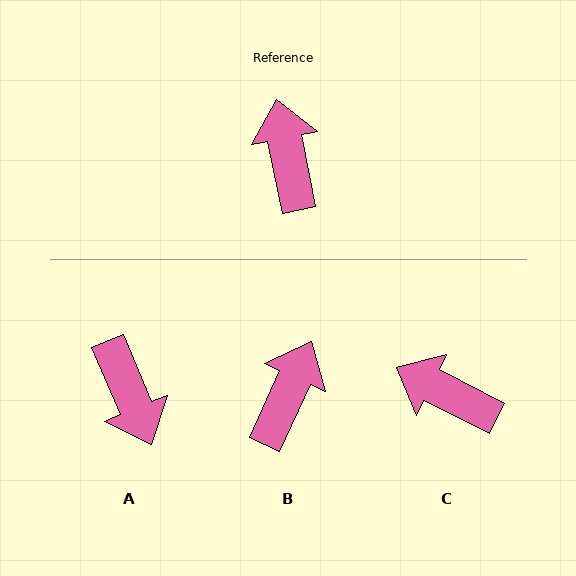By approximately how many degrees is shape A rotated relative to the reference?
Approximately 169 degrees clockwise.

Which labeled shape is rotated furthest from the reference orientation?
A, about 169 degrees away.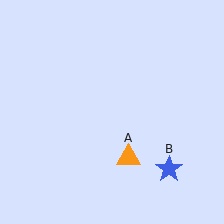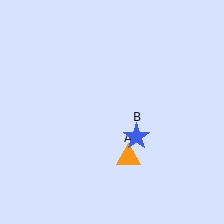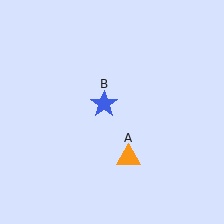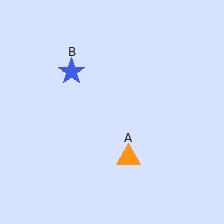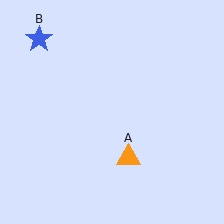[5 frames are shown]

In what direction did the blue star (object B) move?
The blue star (object B) moved up and to the left.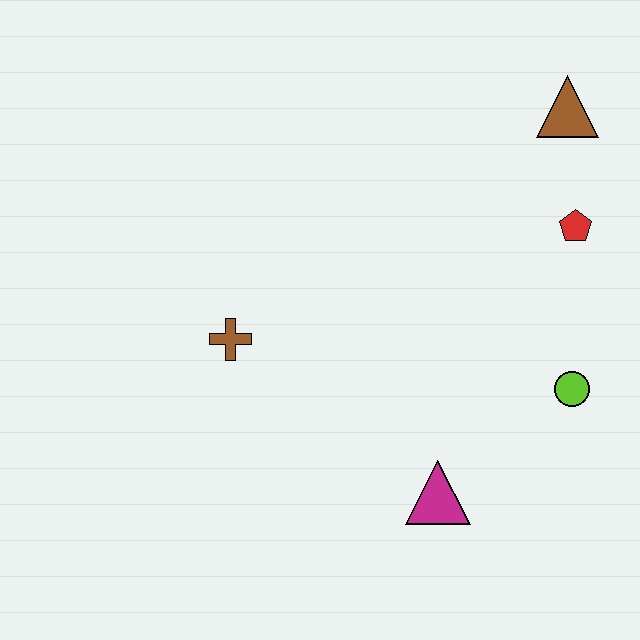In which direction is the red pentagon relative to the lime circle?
The red pentagon is above the lime circle.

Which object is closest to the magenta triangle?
The lime circle is closest to the magenta triangle.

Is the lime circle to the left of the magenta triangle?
No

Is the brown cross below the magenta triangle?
No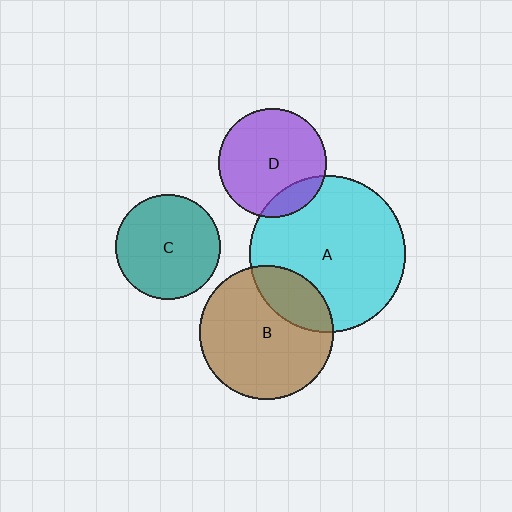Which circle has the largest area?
Circle A (cyan).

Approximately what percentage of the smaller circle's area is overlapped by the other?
Approximately 15%.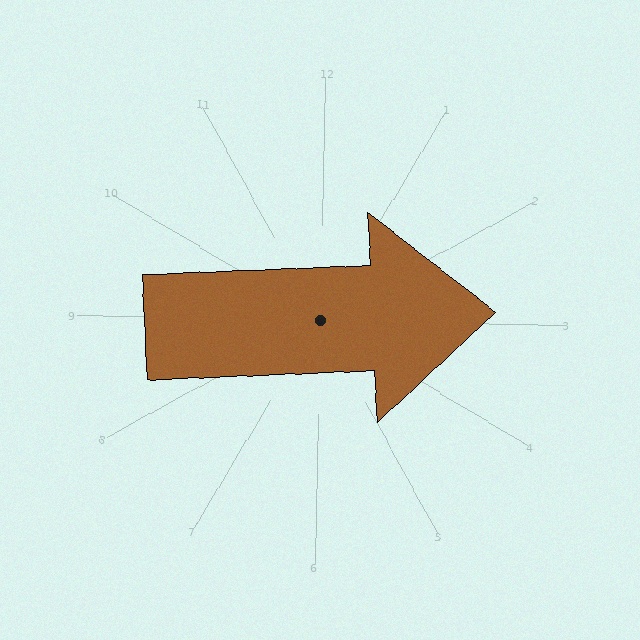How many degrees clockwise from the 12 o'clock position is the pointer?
Approximately 86 degrees.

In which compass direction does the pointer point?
East.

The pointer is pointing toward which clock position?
Roughly 3 o'clock.